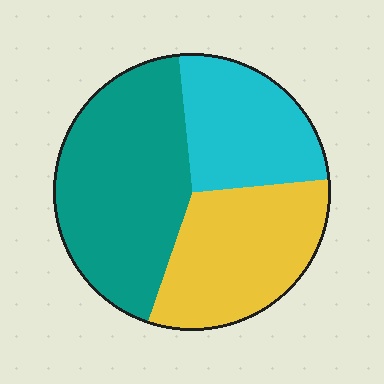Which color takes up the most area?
Teal, at roughly 45%.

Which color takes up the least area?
Cyan, at roughly 25%.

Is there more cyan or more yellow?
Yellow.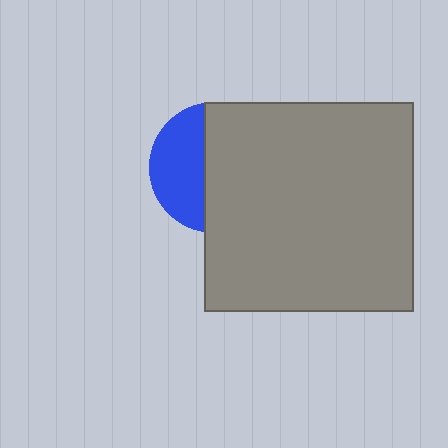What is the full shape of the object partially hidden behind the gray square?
The partially hidden object is a blue circle.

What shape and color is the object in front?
The object in front is a gray square.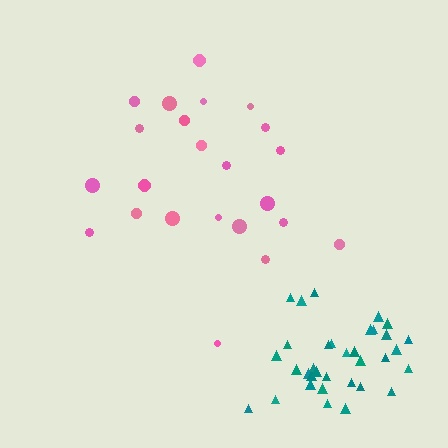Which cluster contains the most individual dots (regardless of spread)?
Teal (34).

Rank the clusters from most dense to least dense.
teal, pink.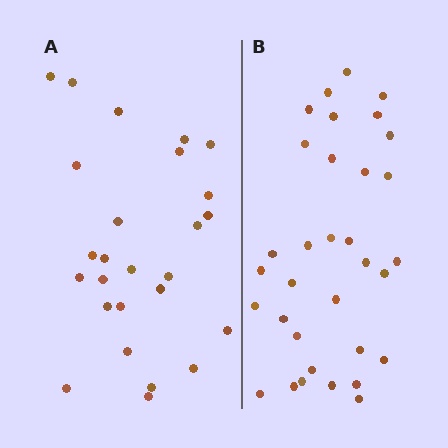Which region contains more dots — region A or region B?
Region B (the right region) has more dots.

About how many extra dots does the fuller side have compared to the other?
Region B has roughly 8 or so more dots than region A.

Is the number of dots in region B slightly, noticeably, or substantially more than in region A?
Region B has noticeably more, but not dramatically so. The ratio is roughly 1.3 to 1.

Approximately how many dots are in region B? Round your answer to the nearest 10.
About 30 dots. (The exact count is 33, which rounds to 30.)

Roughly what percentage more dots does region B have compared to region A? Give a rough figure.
About 25% more.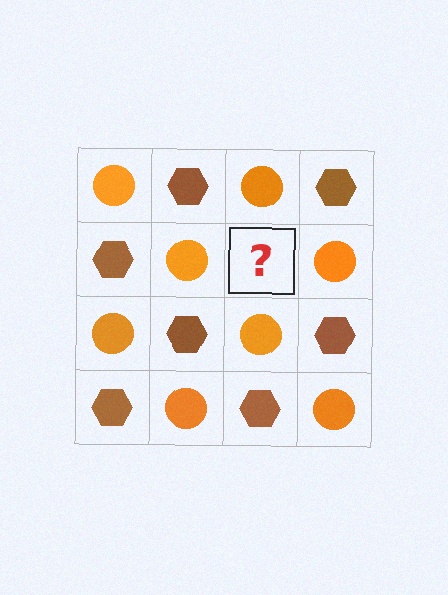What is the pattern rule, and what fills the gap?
The rule is that it alternates orange circle and brown hexagon in a checkerboard pattern. The gap should be filled with a brown hexagon.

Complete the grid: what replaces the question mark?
The question mark should be replaced with a brown hexagon.